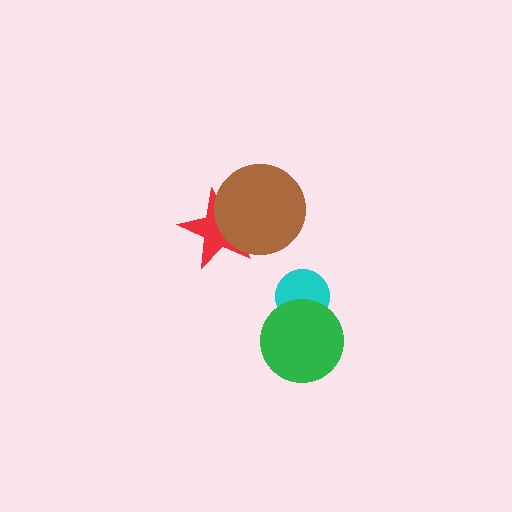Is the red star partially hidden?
Yes, it is partially covered by another shape.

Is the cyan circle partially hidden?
Yes, it is partially covered by another shape.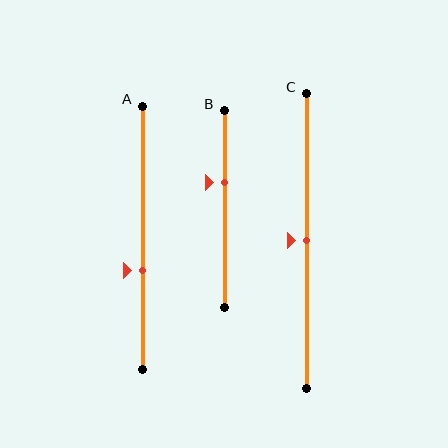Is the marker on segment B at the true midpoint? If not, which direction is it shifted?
No, the marker on segment B is shifted upward by about 14% of the segment length.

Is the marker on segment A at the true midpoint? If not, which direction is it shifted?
No, the marker on segment A is shifted downward by about 12% of the segment length.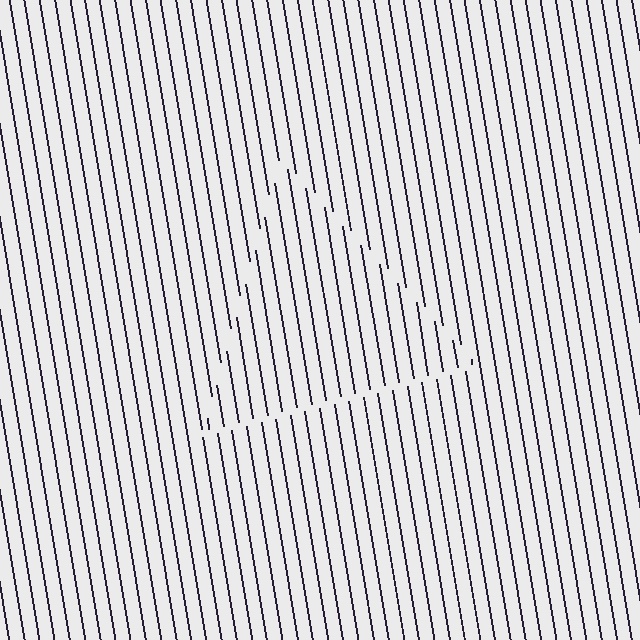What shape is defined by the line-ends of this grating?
An illusory triangle. The interior of the shape contains the same grating, shifted by half a period — the contour is defined by the phase discontinuity where line-ends from the inner and outer gratings abut.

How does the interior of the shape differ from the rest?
The interior of the shape contains the same grating, shifted by half a period — the contour is defined by the phase discontinuity where line-ends from the inner and outer gratings abut.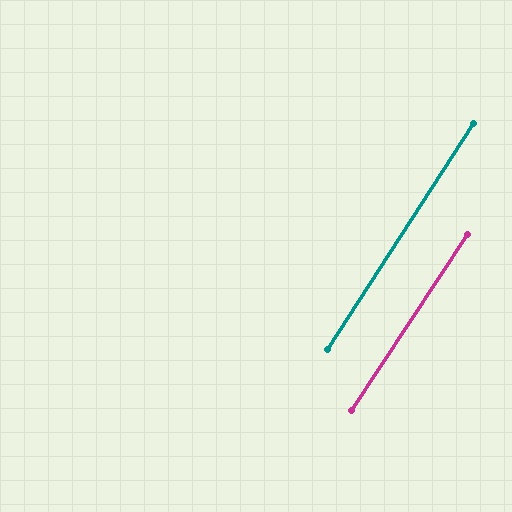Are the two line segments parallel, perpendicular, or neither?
Parallel — their directions differ by only 0.7°.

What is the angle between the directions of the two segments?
Approximately 1 degree.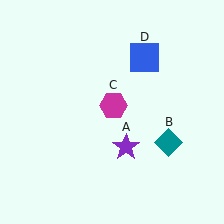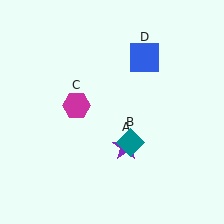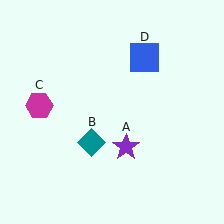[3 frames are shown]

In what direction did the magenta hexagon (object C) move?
The magenta hexagon (object C) moved left.